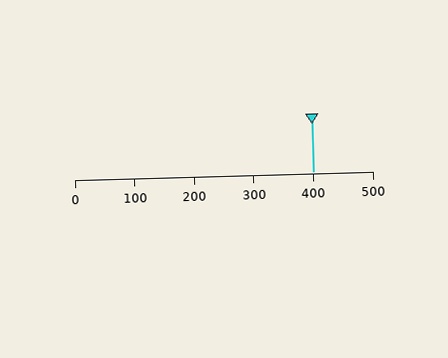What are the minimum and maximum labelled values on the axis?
The axis runs from 0 to 500.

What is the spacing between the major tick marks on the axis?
The major ticks are spaced 100 apart.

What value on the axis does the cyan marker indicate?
The marker indicates approximately 400.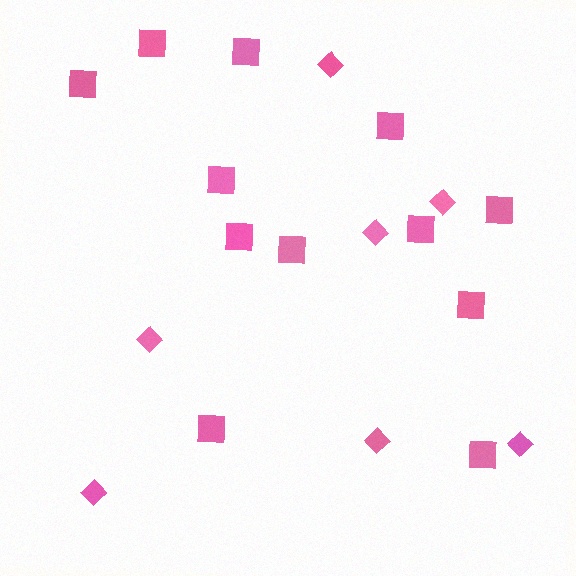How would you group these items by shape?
There are 2 groups: one group of diamonds (7) and one group of squares (12).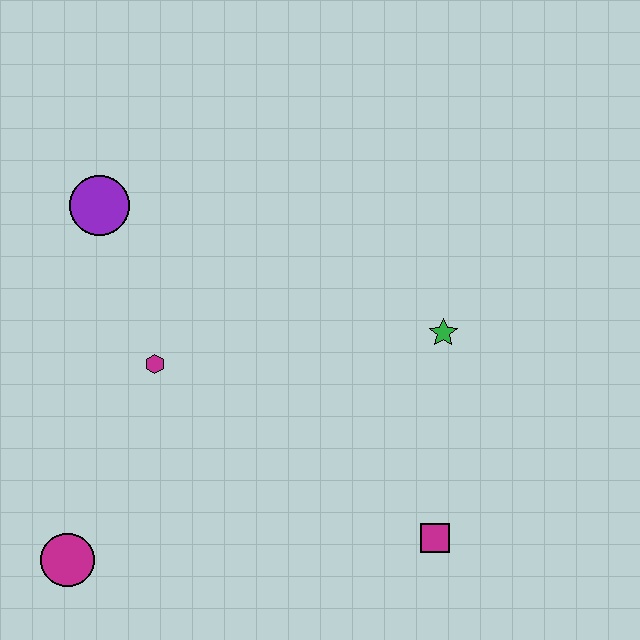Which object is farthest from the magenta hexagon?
The magenta square is farthest from the magenta hexagon.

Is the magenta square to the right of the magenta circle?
Yes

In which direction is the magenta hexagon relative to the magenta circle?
The magenta hexagon is above the magenta circle.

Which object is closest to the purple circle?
The magenta hexagon is closest to the purple circle.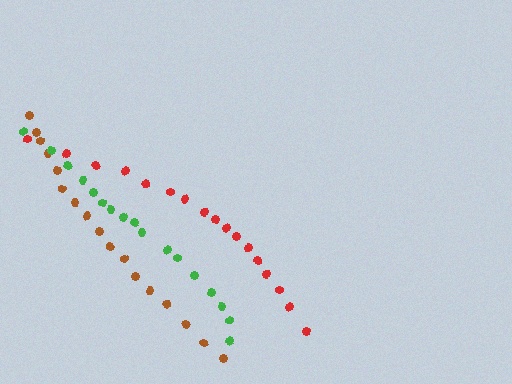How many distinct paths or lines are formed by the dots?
There are 3 distinct paths.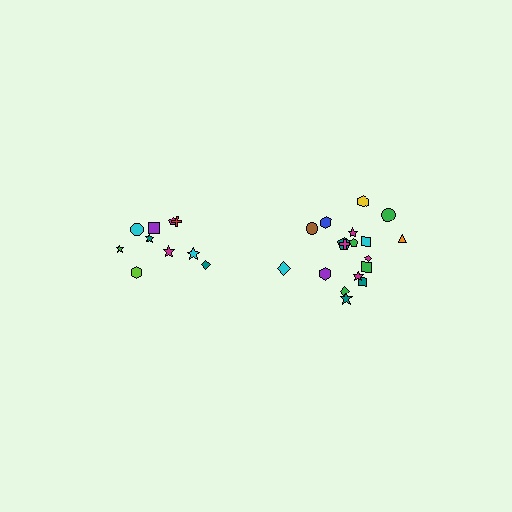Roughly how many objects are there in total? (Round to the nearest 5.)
Roughly 30 objects in total.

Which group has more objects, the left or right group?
The right group.